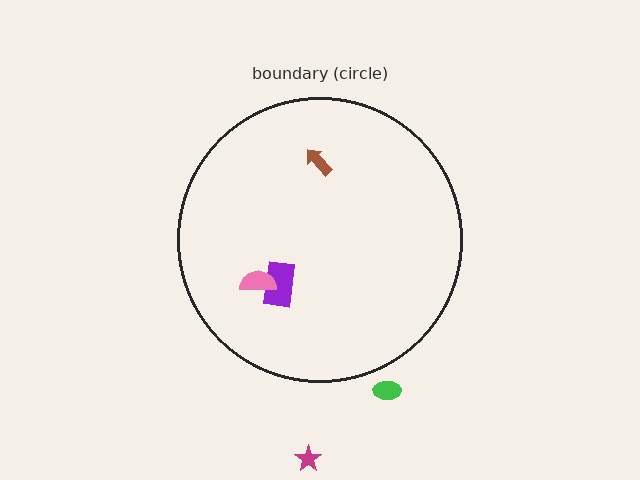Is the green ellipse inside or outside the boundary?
Outside.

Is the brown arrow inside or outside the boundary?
Inside.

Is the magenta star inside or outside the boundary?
Outside.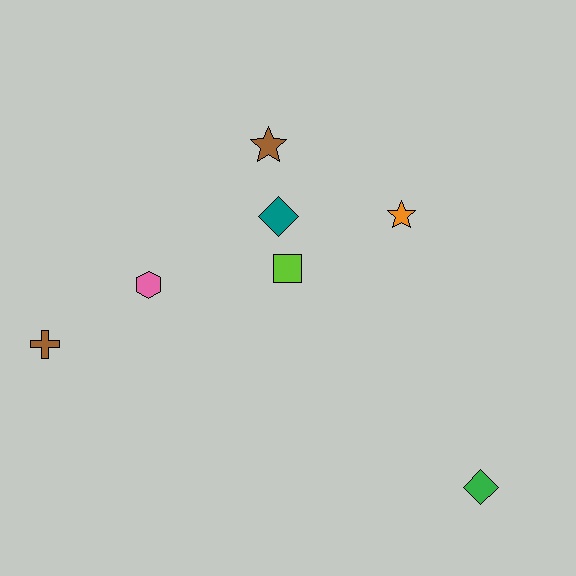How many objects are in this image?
There are 7 objects.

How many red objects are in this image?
There are no red objects.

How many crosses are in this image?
There is 1 cross.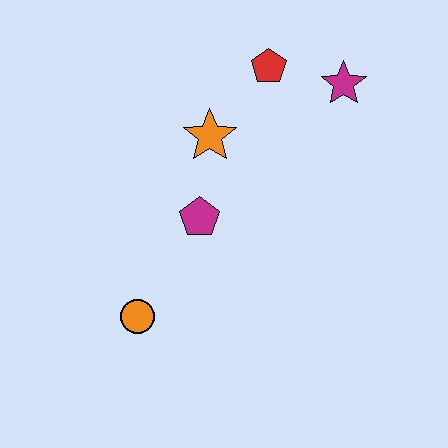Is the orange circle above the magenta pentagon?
No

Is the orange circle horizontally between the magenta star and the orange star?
No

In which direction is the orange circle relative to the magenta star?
The orange circle is below the magenta star.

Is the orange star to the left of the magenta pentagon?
No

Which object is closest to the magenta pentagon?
The orange star is closest to the magenta pentagon.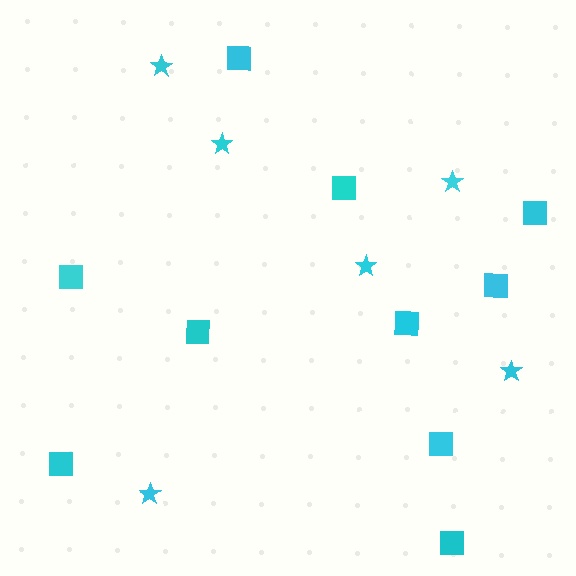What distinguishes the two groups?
There are 2 groups: one group of stars (6) and one group of squares (10).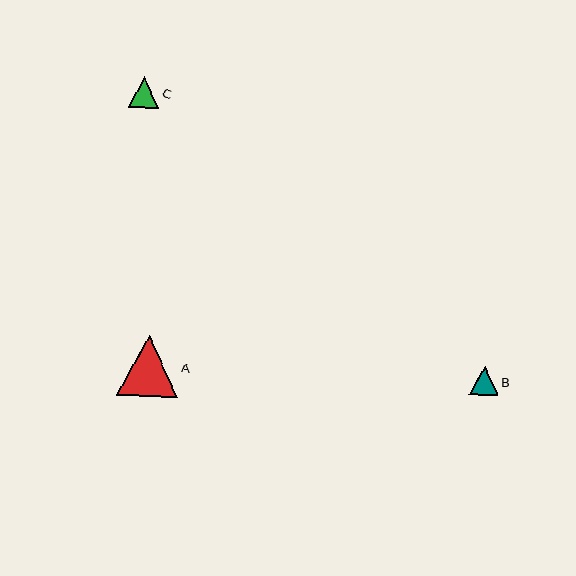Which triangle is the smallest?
Triangle B is the smallest with a size of approximately 29 pixels.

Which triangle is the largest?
Triangle A is the largest with a size of approximately 61 pixels.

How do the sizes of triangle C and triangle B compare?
Triangle C and triangle B are approximately the same size.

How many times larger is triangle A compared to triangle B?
Triangle A is approximately 2.1 times the size of triangle B.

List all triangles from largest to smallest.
From largest to smallest: A, C, B.